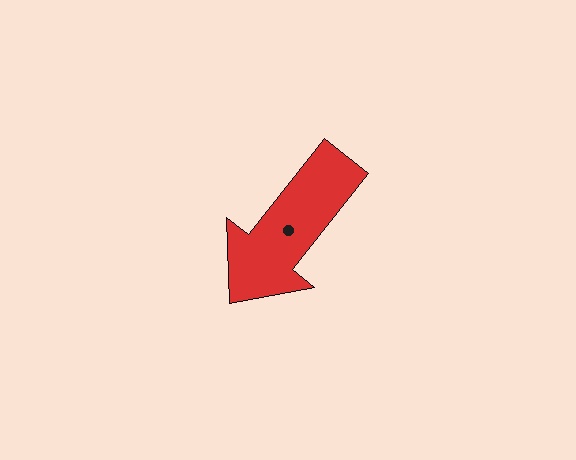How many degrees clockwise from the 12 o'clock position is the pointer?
Approximately 218 degrees.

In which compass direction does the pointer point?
Southwest.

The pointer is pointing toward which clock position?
Roughly 7 o'clock.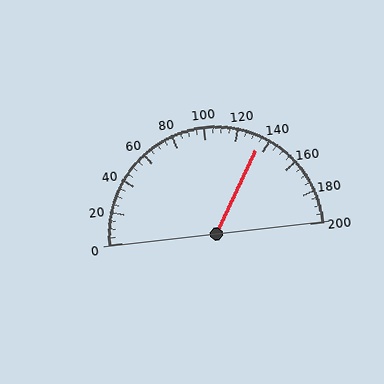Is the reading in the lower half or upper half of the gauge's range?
The reading is in the upper half of the range (0 to 200).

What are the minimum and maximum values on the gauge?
The gauge ranges from 0 to 200.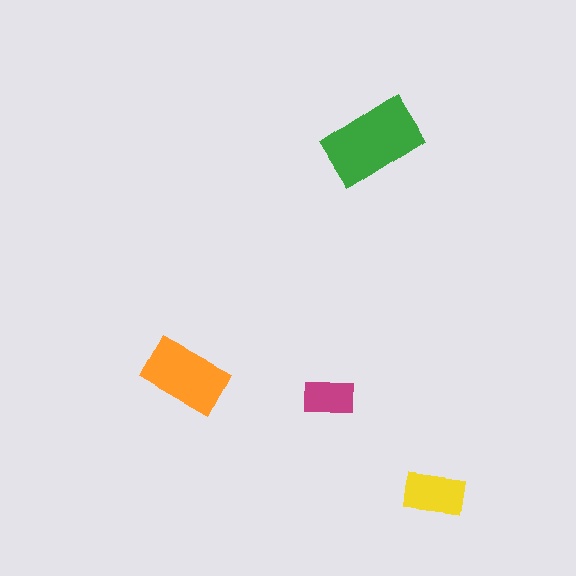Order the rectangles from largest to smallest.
the green one, the orange one, the yellow one, the magenta one.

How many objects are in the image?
There are 4 objects in the image.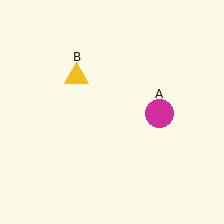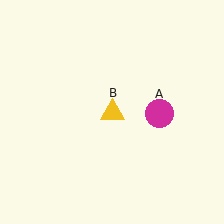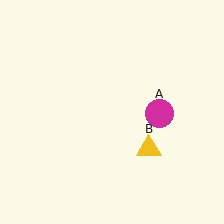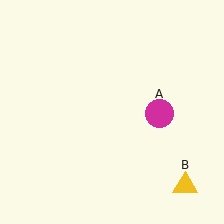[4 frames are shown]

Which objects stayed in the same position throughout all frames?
Magenta circle (object A) remained stationary.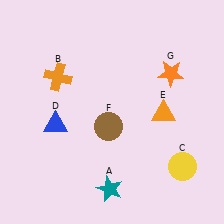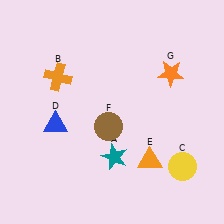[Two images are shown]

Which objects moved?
The objects that moved are: the teal star (A), the orange triangle (E).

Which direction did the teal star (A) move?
The teal star (A) moved up.